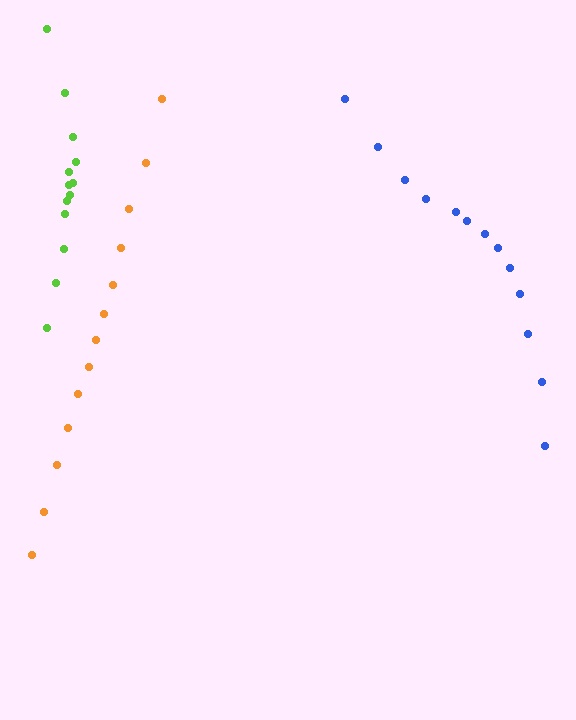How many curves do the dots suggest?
There are 3 distinct paths.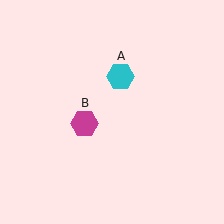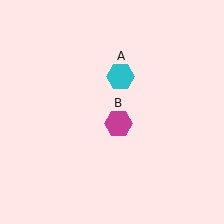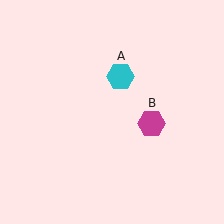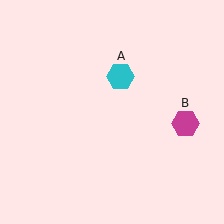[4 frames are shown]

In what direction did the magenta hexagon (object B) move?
The magenta hexagon (object B) moved right.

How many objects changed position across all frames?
1 object changed position: magenta hexagon (object B).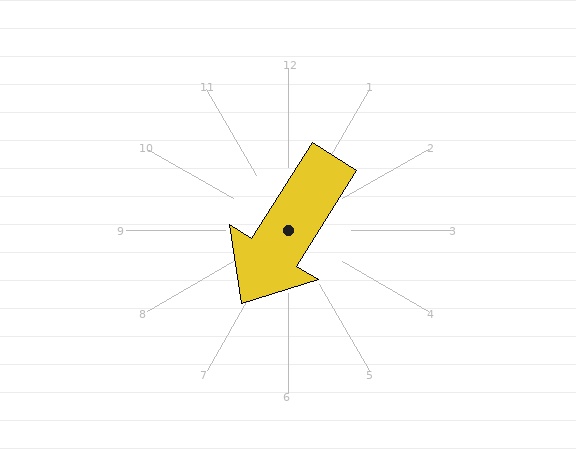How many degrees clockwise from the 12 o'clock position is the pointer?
Approximately 212 degrees.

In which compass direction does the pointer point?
Southwest.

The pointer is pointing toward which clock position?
Roughly 7 o'clock.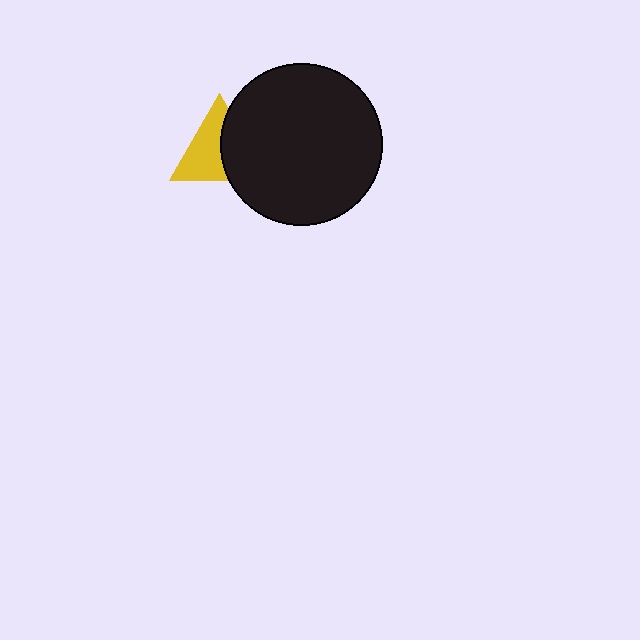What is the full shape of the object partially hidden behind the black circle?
The partially hidden object is a yellow triangle.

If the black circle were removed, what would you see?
You would see the complete yellow triangle.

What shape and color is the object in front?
The object in front is a black circle.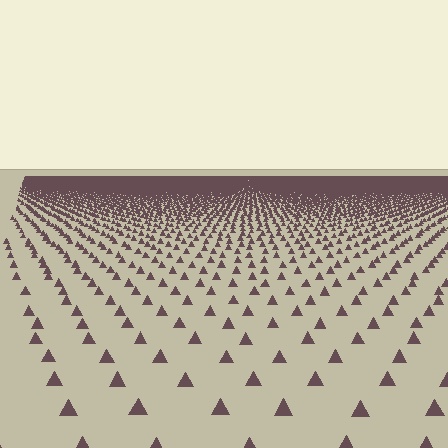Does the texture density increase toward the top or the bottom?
Density increases toward the top.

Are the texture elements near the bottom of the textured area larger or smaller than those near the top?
Larger. Near the bottom, elements are closer to the viewer and appear at a bigger on-screen size.